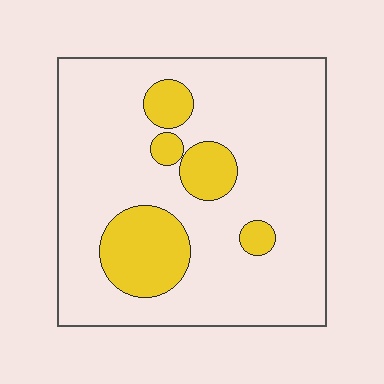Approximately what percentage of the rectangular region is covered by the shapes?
Approximately 20%.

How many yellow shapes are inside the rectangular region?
5.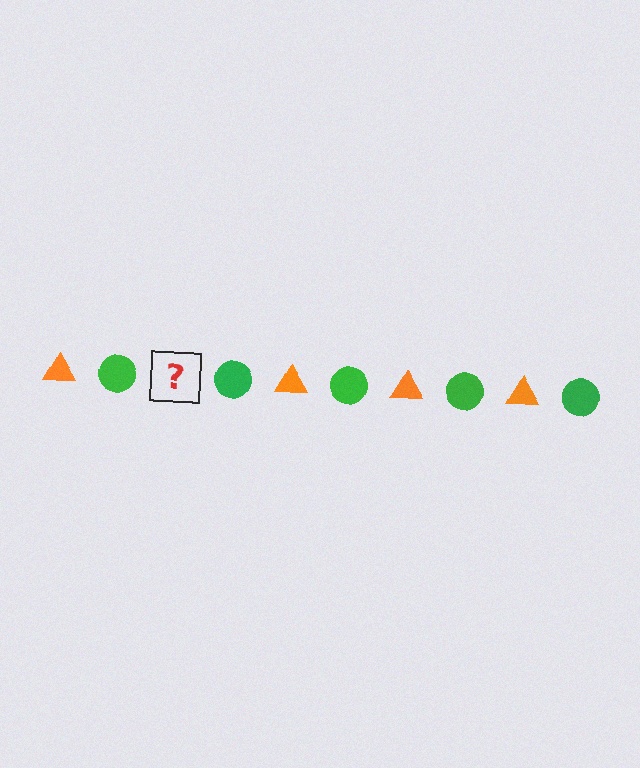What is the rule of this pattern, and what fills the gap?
The rule is that the pattern alternates between orange triangle and green circle. The gap should be filled with an orange triangle.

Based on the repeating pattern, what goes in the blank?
The blank should be an orange triangle.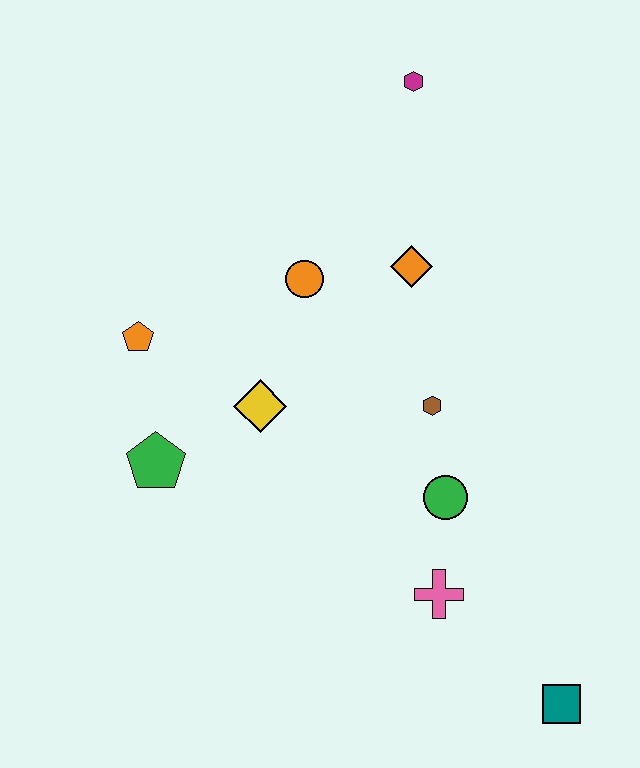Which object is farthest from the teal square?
The magenta hexagon is farthest from the teal square.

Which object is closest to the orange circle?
The orange diamond is closest to the orange circle.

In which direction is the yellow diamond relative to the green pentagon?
The yellow diamond is to the right of the green pentagon.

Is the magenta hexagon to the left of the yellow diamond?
No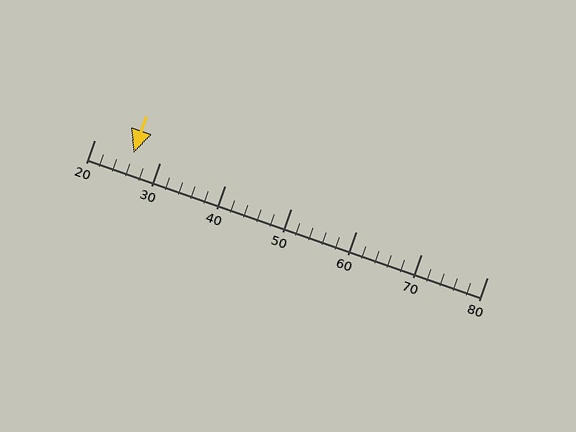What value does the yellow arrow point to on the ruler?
The yellow arrow points to approximately 26.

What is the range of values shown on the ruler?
The ruler shows values from 20 to 80.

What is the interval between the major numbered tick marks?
The major tick marks are spaced 10 units apart.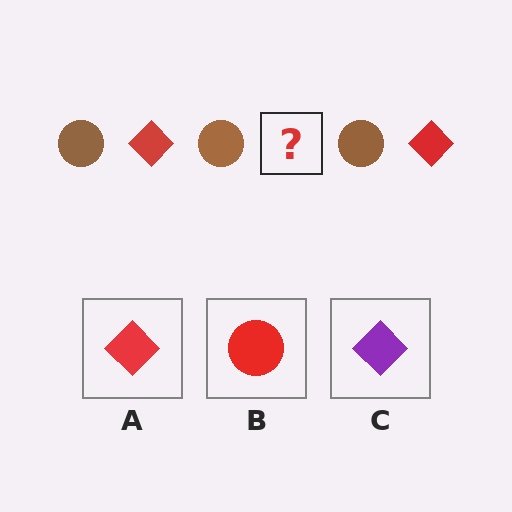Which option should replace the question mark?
Option A.